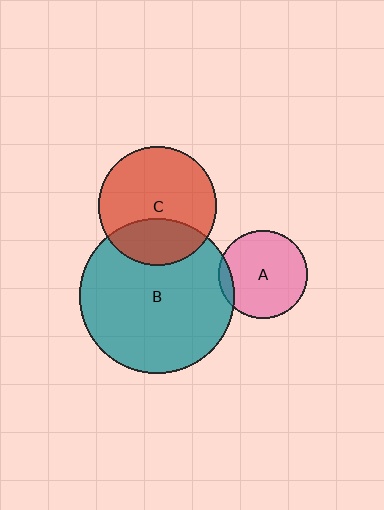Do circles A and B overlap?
Yes.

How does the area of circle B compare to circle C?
Approximately 1.7 times.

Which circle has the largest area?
Circle B (teal).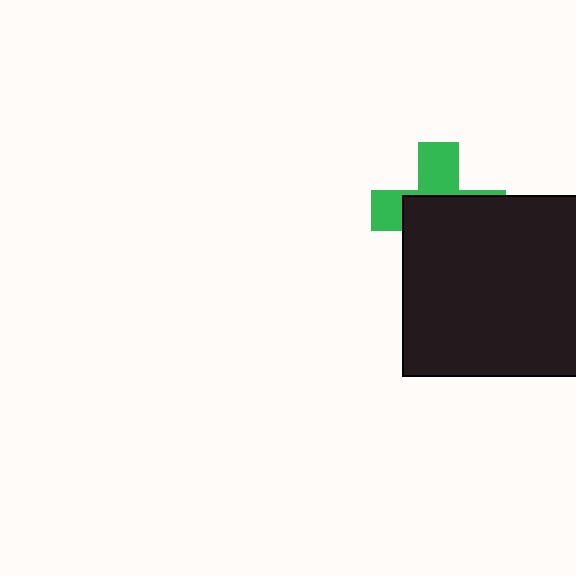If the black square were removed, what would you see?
You would see the complete green cross.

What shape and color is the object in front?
The object in front is a black square.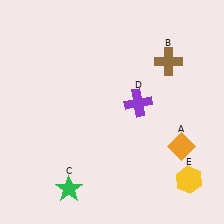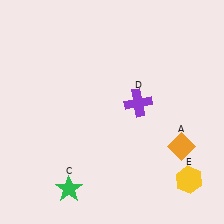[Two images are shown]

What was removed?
The brown cross (B) was removed in Image 2.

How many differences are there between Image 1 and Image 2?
There is 1 difference between the two images.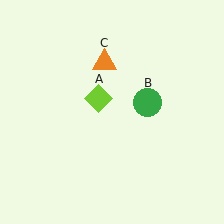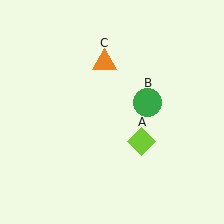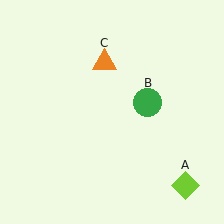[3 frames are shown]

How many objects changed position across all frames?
1 object changed position: lime diamond (object A).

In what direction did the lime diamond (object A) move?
The lime diamond (object A) moved down and to the right.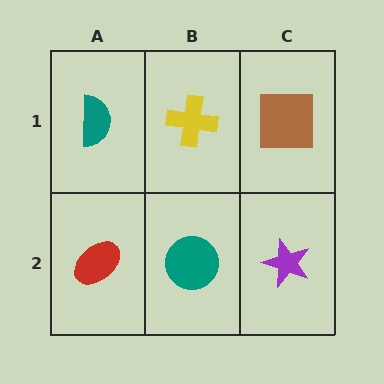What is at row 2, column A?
A red ellipse.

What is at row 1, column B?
A yellow cross.